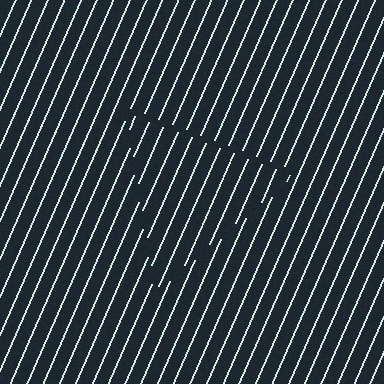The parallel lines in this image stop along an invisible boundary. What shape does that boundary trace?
An illusory triangle. The interior of the shape contains the same grating, shifted by half a period — the contour is defined by the phase discontinuity where line-ends from the inner and outer gratings abut.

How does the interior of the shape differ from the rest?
The interior of the shape contains the same grating, shifted by half a period — the contour is defined by the phase discontinuity where line-ends from the inner and outer gratings abut.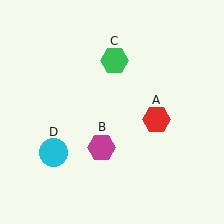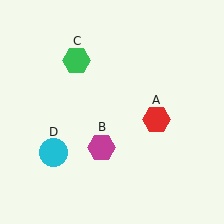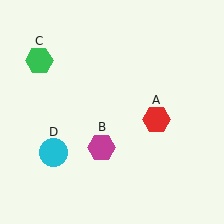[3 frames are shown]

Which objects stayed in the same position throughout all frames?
Red hexagon (object A) and magenta hexagon (object B) and cyan circle (object D) remained stationary.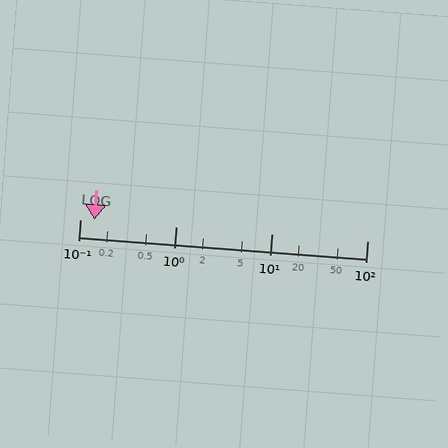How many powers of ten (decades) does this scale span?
The scale spans 3 decades, from 0.1 to 100.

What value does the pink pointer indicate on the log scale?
The pointer indicates approximately 0.14.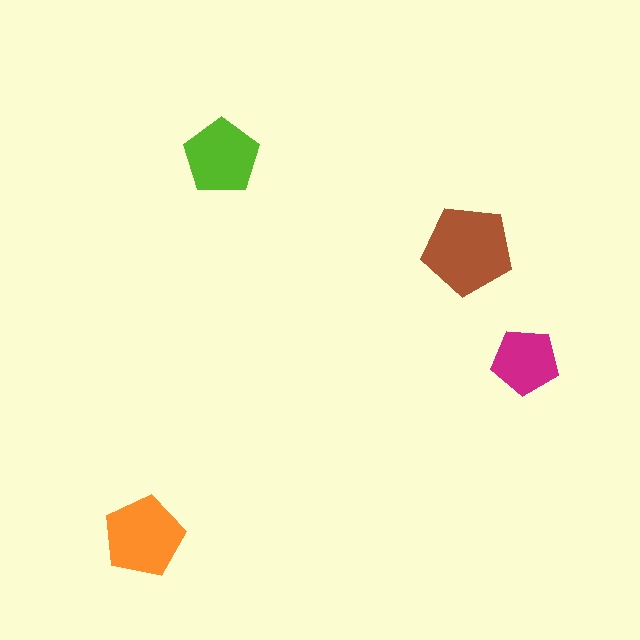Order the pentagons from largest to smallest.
the brown one, the orange one, the lime one, the magenta one.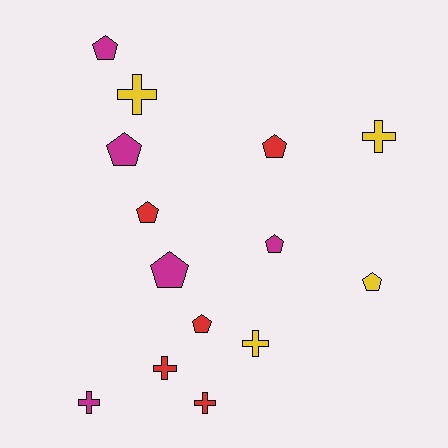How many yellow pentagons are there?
There is 1 yellow pentagon.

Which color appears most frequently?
Red, with 5 objects.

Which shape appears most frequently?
Pentagon, with 8 objects.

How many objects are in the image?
There are 14 objects.